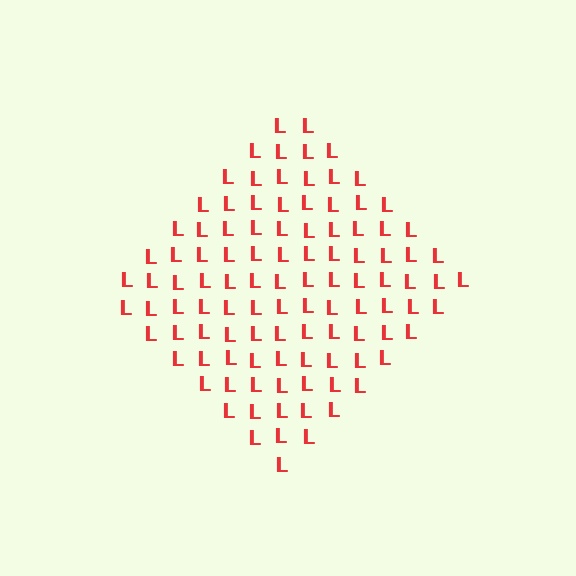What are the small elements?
The small elements are letter L's.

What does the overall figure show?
The overall figure shows a diamond.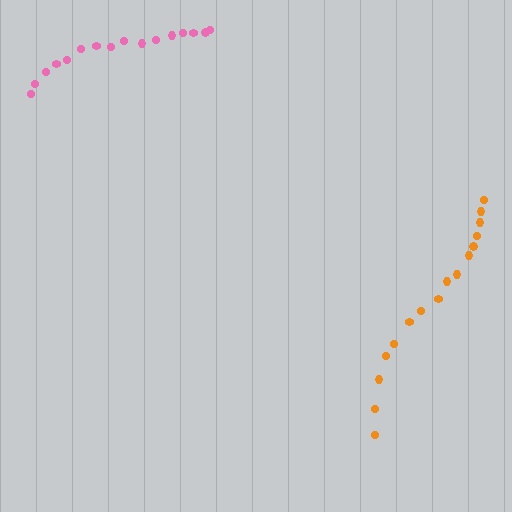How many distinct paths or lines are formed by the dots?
There are 2 distinct paths.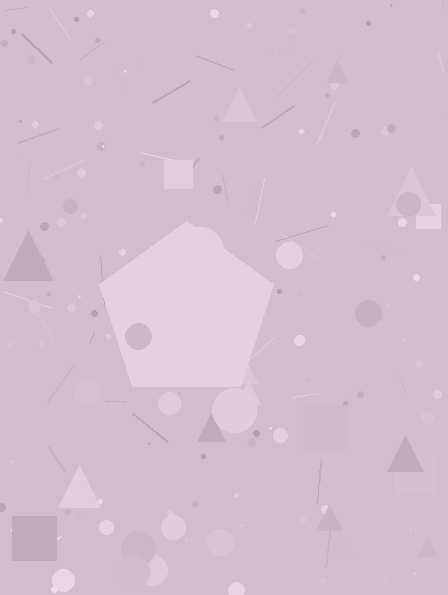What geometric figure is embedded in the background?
A pentagon is embedded in the background.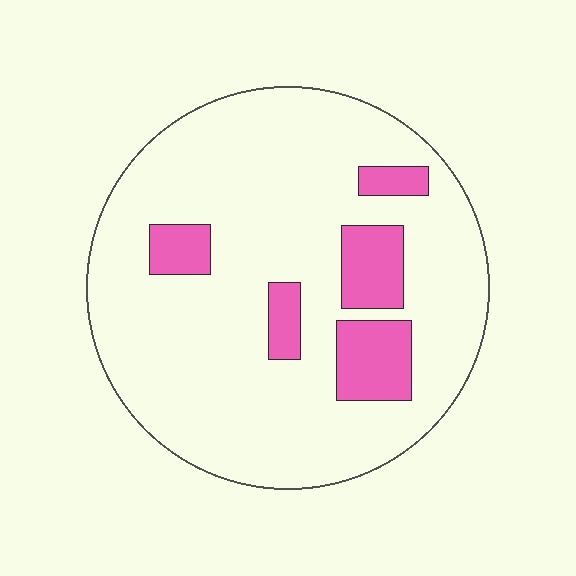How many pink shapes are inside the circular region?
5.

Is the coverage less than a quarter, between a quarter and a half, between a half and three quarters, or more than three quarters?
Less than a quarter.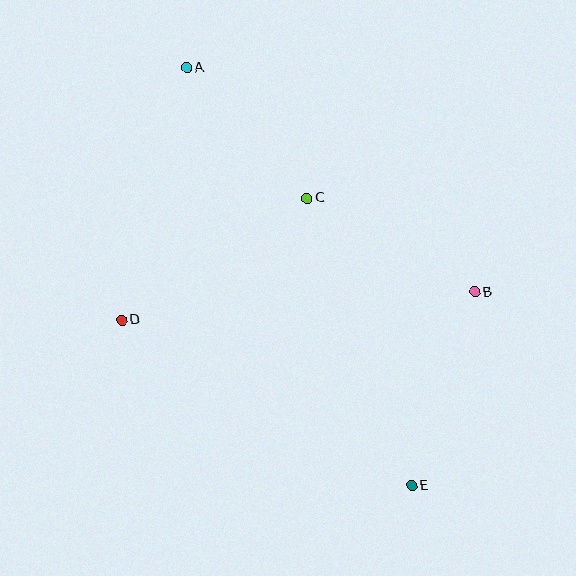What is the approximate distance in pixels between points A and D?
The distance between A and D is approximately 260 pixels.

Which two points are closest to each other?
Points A and C are closest to each other.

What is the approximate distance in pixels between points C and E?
The distance between C and E is approximately 306 pixels.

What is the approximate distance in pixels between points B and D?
The distance between B and D is approximately 354 pixels.